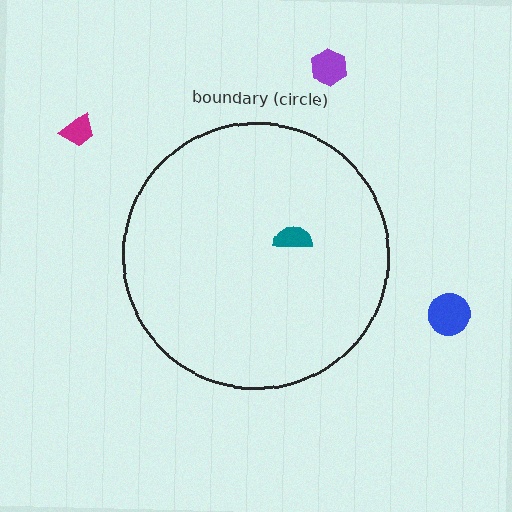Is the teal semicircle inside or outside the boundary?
Inside.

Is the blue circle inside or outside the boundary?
Outside.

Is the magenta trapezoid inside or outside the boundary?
Outside.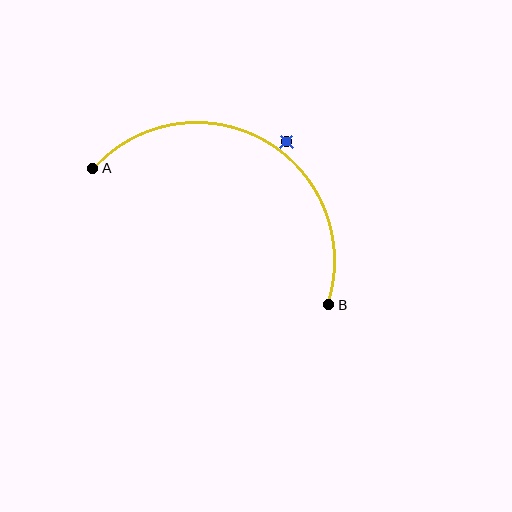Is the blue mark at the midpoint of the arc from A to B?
No — the blue mark does not lie on the arc at all. It sits slightly outside the curve.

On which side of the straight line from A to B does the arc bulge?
The arc bulges above the straight line connecting A and B.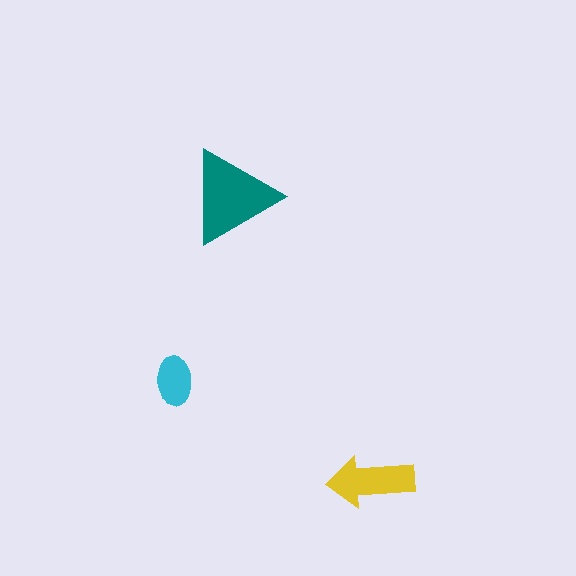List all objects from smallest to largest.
The cyan ellipse, the yellow arrow, the teal triangle.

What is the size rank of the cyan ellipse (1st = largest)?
3rd.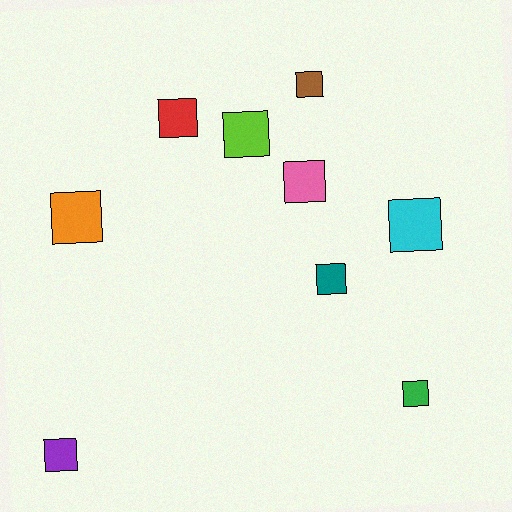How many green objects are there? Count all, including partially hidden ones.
There is 1 green object.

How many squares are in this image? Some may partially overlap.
There are 9 squares.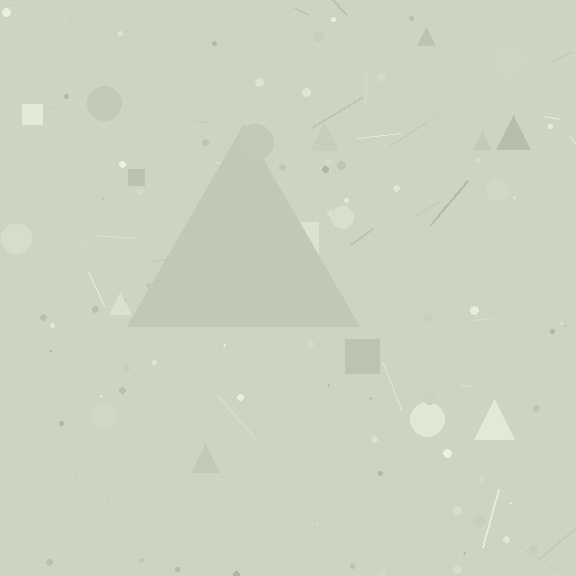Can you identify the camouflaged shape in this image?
The camouflaged shape is a triangle.